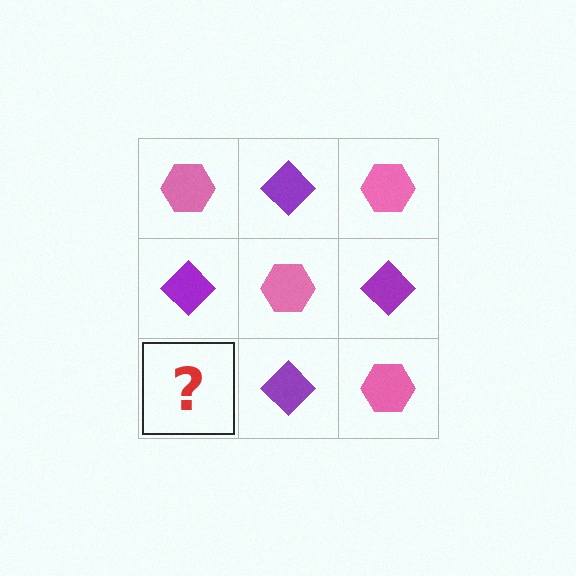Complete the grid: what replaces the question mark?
The question mark should be replaced with a pink hexagon.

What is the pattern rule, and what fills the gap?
The rule is that it alternates pink hexagon and purple diamond in a checkerboard pattern. The gap should be filled with a pink hexagon.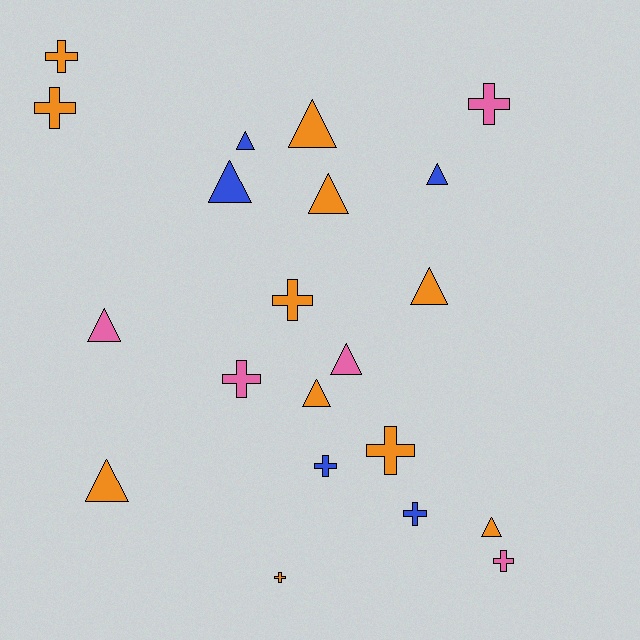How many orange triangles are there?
There are 6 orange triangles.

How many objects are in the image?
There are 21 objects.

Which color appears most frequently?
Orange, with 11 objects.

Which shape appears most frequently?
Triangle, with 11 objects.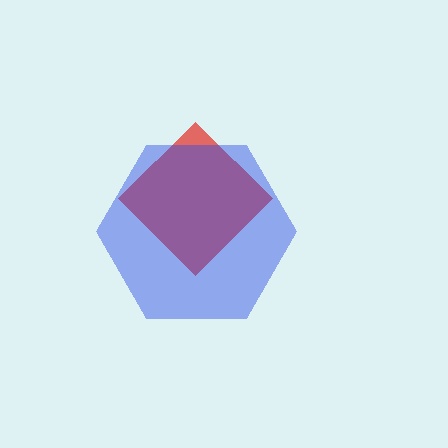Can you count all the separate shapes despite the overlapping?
Yes, there are 2 separate shapes.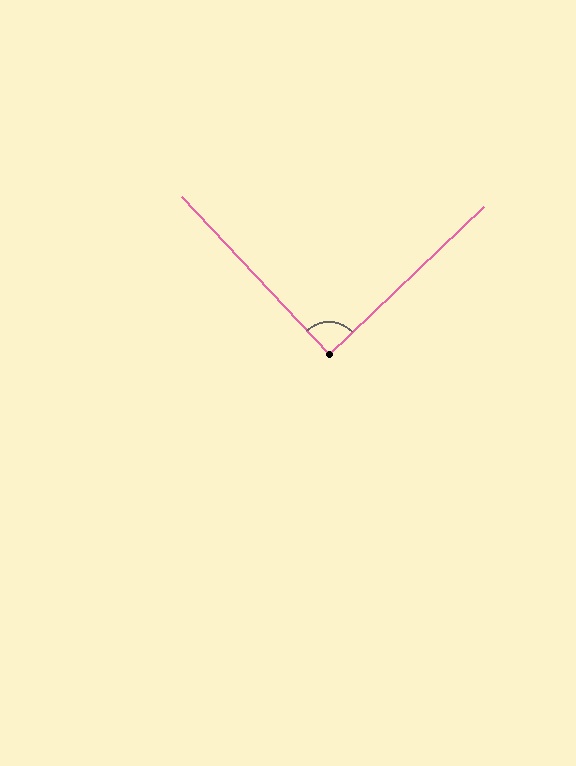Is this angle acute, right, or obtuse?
It is approximately a right angle.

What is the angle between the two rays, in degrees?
Approximately 90 degrees.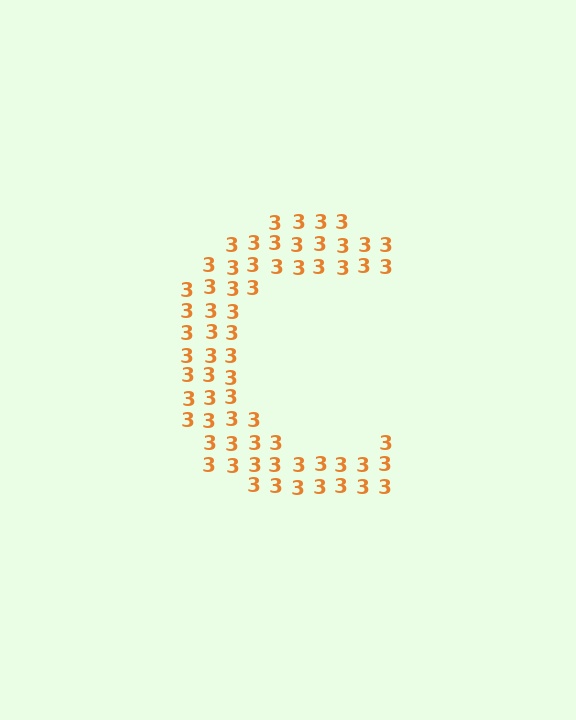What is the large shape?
The large shape is the letter C.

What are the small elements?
The small elements are digit 3's.